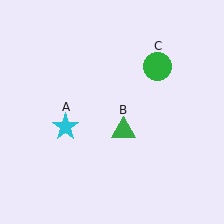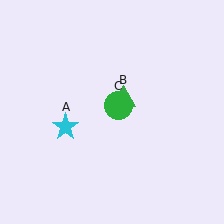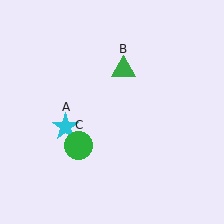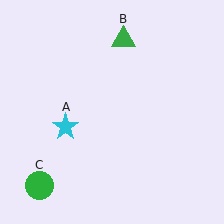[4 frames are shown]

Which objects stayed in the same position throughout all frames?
Cyan star (object A) remained stationary.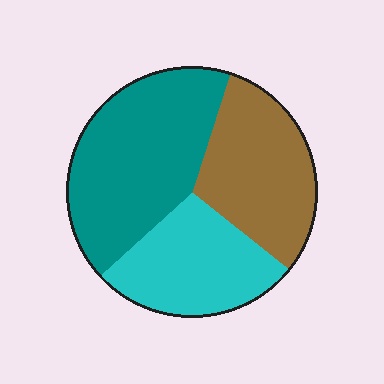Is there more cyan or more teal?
Teal.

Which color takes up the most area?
Teal, at roughly 40%.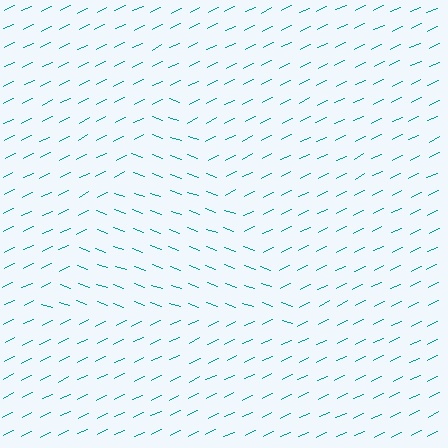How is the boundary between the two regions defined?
The boundary is defined purely by a change in line orientation (approximately 45 degrees difference). All lines are the same color and thickness.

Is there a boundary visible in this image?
Yes, there is a texture boundary formed by a change in line orientation.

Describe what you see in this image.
The image is filled with small teal line segments. A triangle region in the image has lines oriented differently from the surrounding lines, creating a visible texture boundary.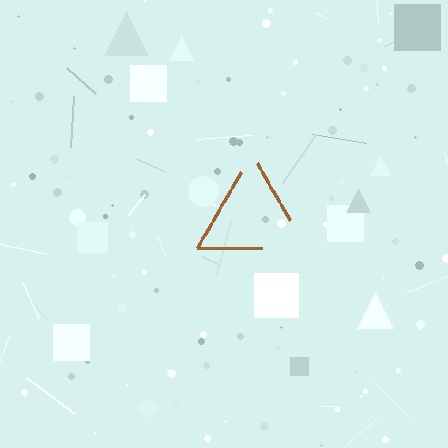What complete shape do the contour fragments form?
The contour fragments form a triangle.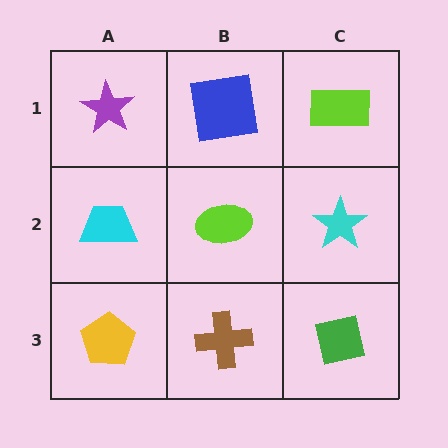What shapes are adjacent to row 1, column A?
A cyan trapezoid (row 2, column A), a blue square (row 1, column B).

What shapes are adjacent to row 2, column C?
A lime rectangle (row 1, column C), a green square (row 3, column C), a lime ellipse (row 2, column B).